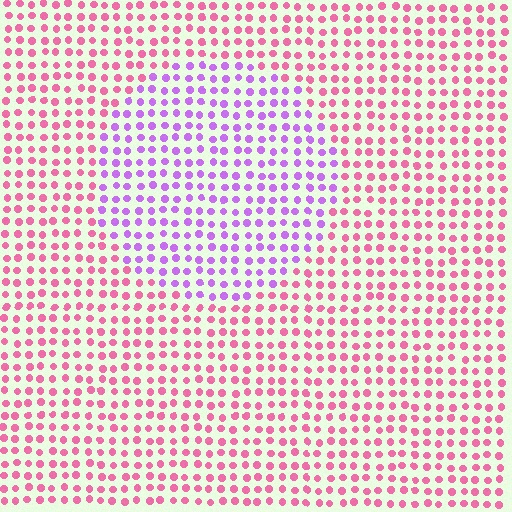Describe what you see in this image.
The image is filled with small pink elements in a uniform arrangement. A circle-shaped region is visible where the elements are tinted to a slightly different hue, forming a subtle color boundary.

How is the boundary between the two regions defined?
The boundary is defined purely by a slight shift in hue (about 50 degrees). Spacing, size, and orientation are identical on both sides.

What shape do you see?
I see a circle.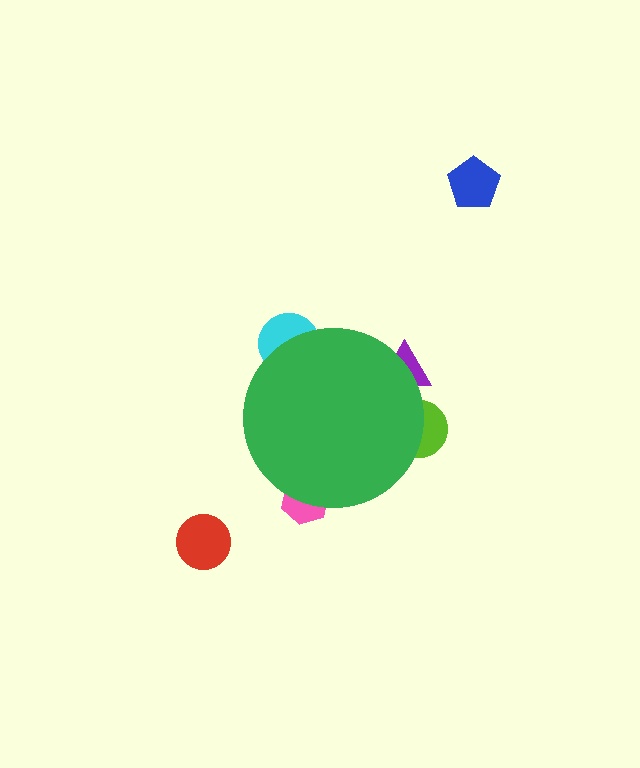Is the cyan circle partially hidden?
Yes, the cyan circle is partially hidden behind the green circle.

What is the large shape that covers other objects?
A green circle.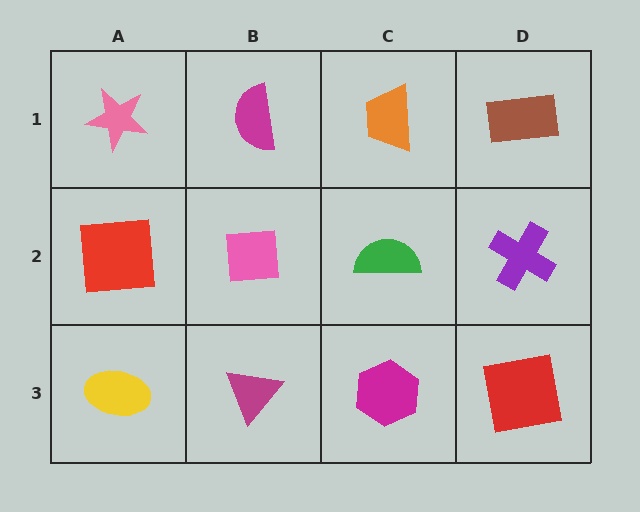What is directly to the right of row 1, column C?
A brown rectangle.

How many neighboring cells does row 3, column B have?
3.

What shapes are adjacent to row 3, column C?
A green semicircle (row 2, column C), a magenta triangle (row 3, column B), a red square (row 3, column D).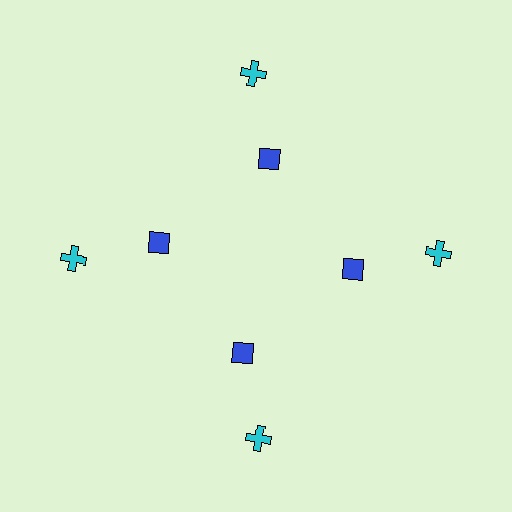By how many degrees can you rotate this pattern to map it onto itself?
The pattern maps onto itself every 90 degrees of rotation.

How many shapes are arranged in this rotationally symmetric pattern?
There are 8 shapes, arranged in 4 groups of 2.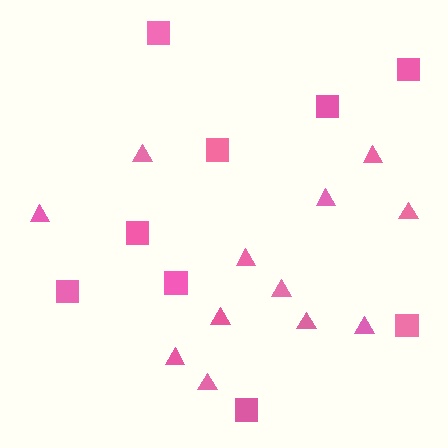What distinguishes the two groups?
There are 2 groups: one group of squares (9) and one group of triangles (12).